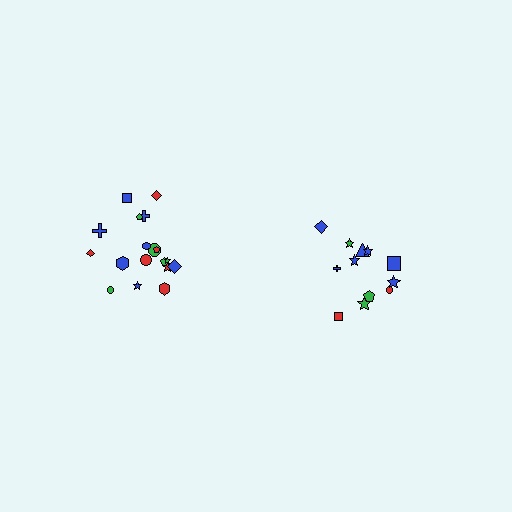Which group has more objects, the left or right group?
The left group.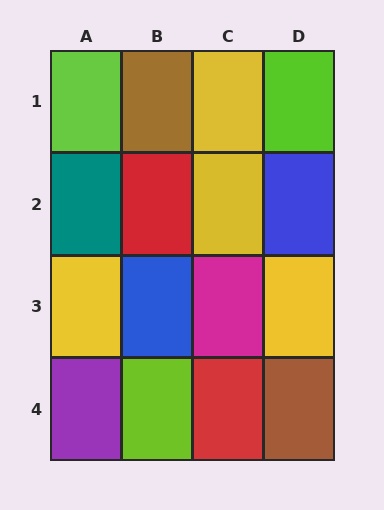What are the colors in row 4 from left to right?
Purple, lime, red, brown.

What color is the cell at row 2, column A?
Teal.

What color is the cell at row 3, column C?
Magenta.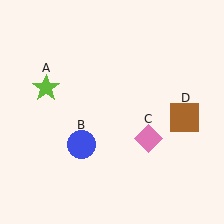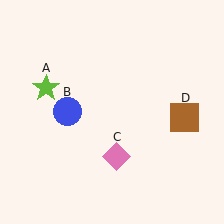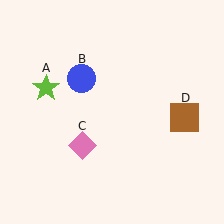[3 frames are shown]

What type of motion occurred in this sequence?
The blue circle (object B), pink diamond (object C) rotated clockwise around the center of the scene.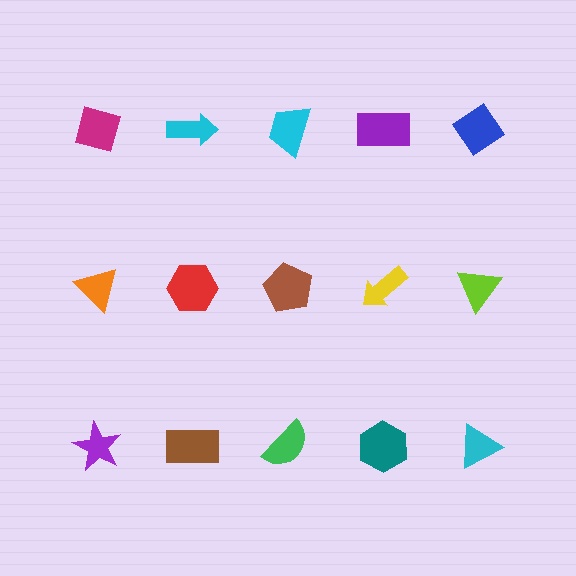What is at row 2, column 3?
A brown pentagon.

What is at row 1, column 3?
A cyan trapezoid.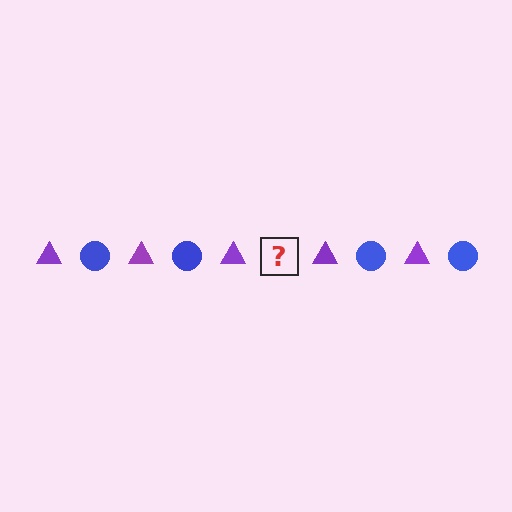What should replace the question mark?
The question mark should be replaced with a blue circle.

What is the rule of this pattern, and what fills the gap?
The rule is that the pattern alternates between purple triangle and blue circle. The gap should be filled with a blue circle.